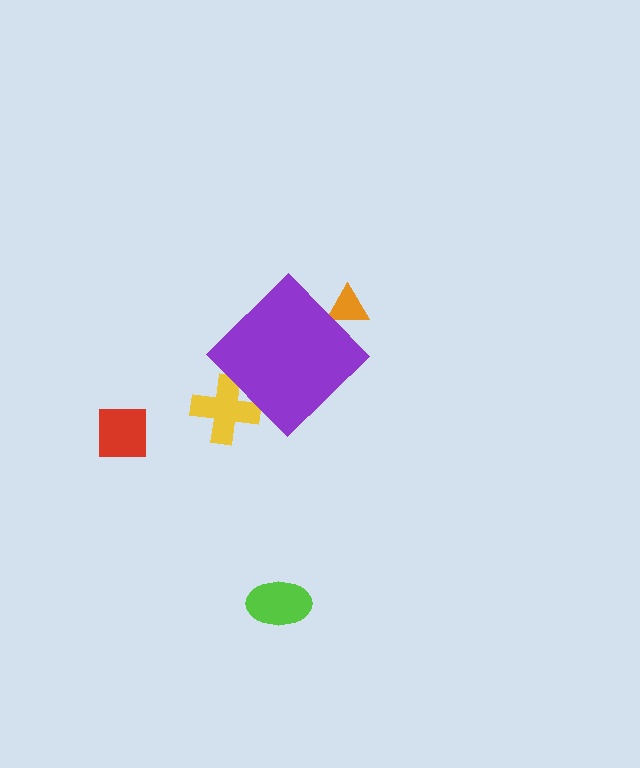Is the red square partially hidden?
No, the red square is fully visible.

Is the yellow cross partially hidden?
Yes, the yellow cross is partially hidden behind the purple diamond.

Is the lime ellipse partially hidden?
No, the lime ellipse is fully visible.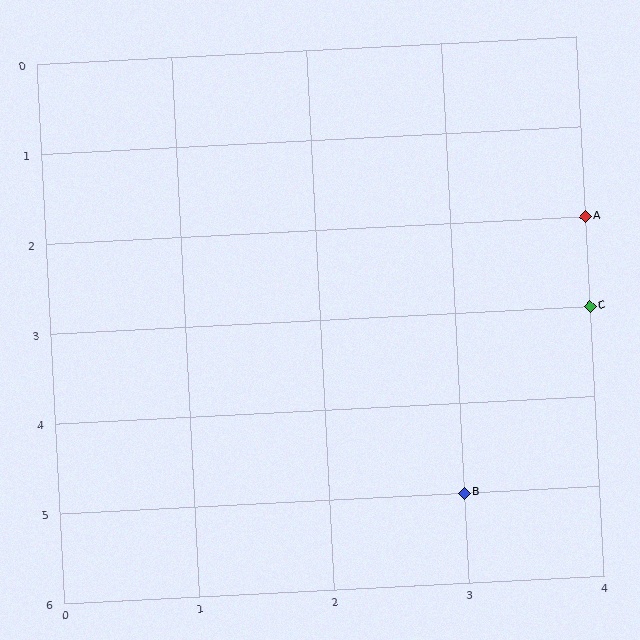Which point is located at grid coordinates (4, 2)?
Point A is at (4, 2).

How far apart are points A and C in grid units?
Points A and C are 1 row apart.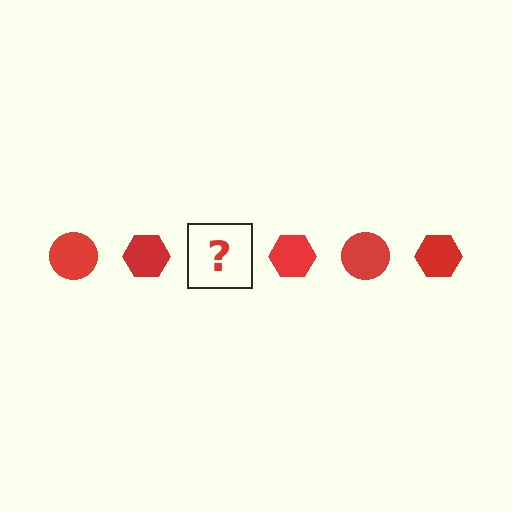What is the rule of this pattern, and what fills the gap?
The rule is that the pattern cycles through circle, hexagon shapes in red. The gap should be filled with a red circle.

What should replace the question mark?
The question mark should be replaced with a red circle.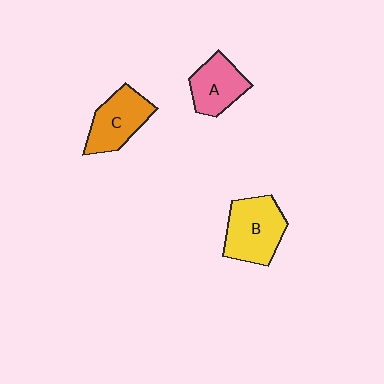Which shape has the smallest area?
Shape A (pink).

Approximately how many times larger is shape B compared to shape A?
Approximately 1.3 times.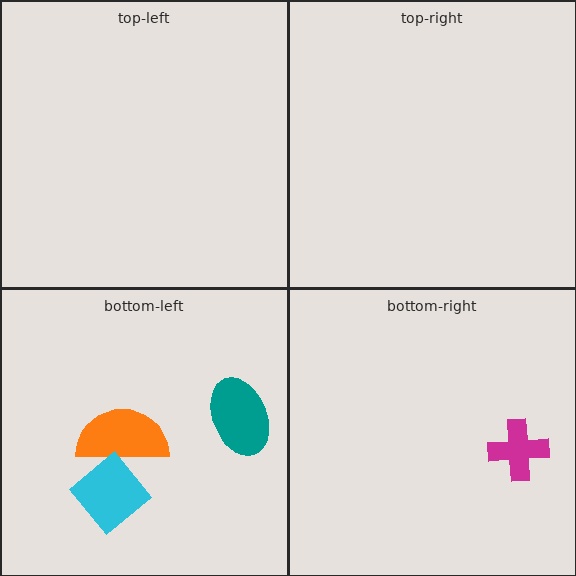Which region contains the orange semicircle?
The bottom-left region.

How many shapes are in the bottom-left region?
3.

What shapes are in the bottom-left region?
The teal ellipse, the orange semicircle, the cyan diamond.